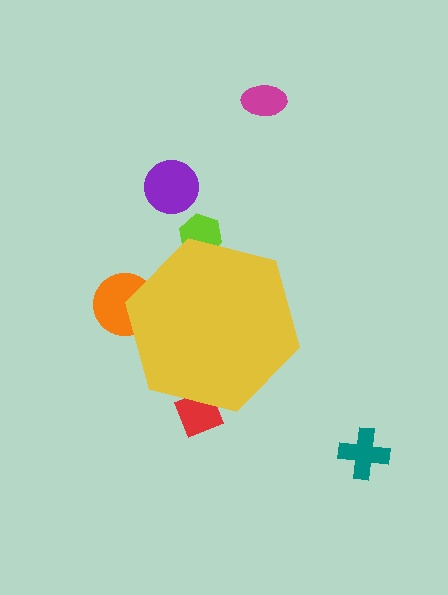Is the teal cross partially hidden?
No, the teal cross is fully visible.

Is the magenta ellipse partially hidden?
No, the magenta ellipse is fully visible.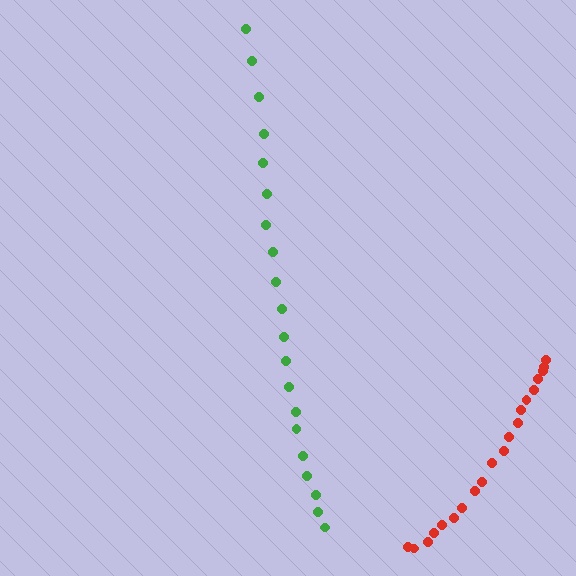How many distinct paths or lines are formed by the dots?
There are 2 distinct paths.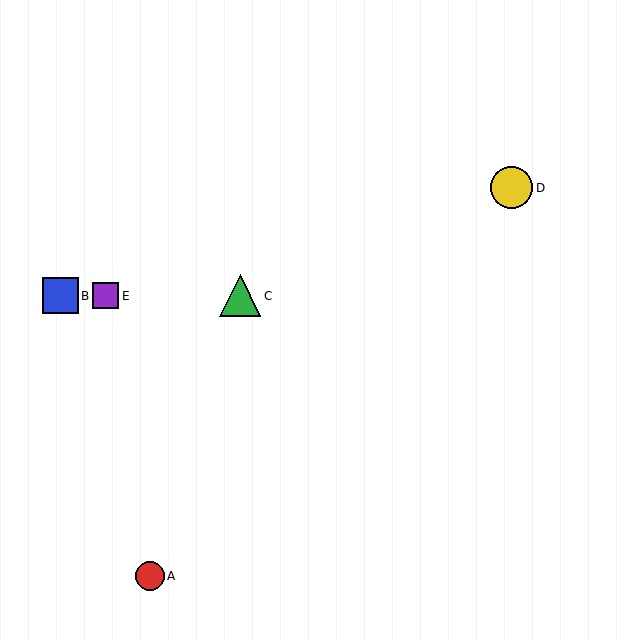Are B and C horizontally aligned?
Yes, both are at y≈296.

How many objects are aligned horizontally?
3 objects (B, C, E) are aligned horizontally.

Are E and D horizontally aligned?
No, E is at y≈296 and D is at y≈188.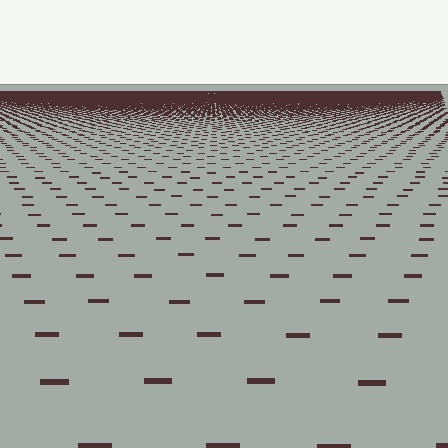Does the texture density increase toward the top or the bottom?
Density increases toward the top.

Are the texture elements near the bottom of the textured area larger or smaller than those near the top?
Larger. Near the bottom, elements are closer to the viewer and appear at a bigger on-screen size.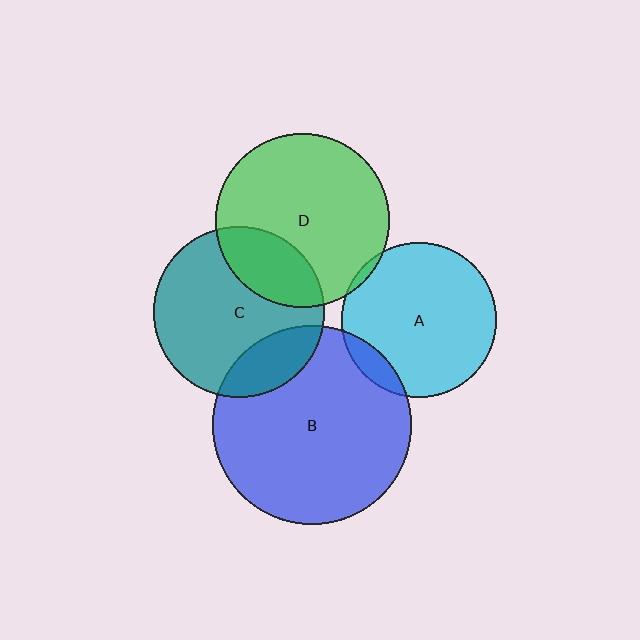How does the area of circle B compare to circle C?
Approximately 1.4 times.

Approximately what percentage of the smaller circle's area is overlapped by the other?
Approximately 10%.